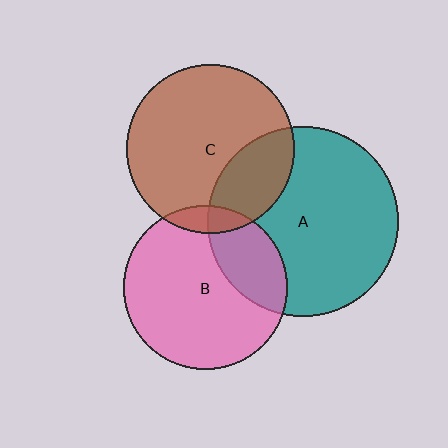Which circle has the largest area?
Circle A (teal).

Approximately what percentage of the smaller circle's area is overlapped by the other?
Approximately 10%.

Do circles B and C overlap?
Yes.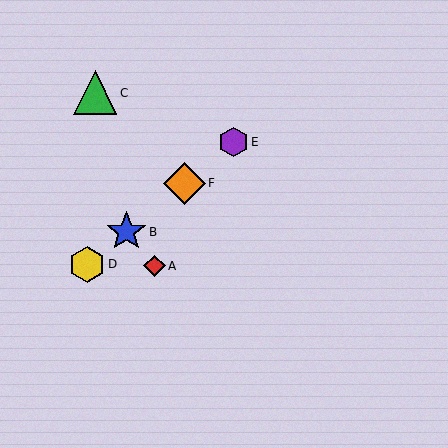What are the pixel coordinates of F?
Object F is at (185, 183).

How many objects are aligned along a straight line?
4 objects (B, D, E, F) are aligned along a straight line.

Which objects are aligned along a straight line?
Objects B, D, E, F are aligned along a straight line.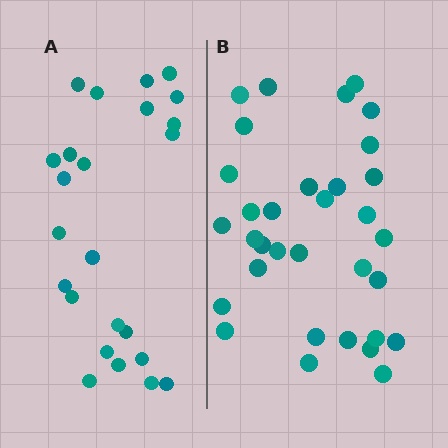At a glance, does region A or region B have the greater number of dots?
Region B (the right region) has more dots.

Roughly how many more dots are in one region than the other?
Region B has roughly 8 or so more dots than region A.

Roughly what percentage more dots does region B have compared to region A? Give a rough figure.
About 40% more.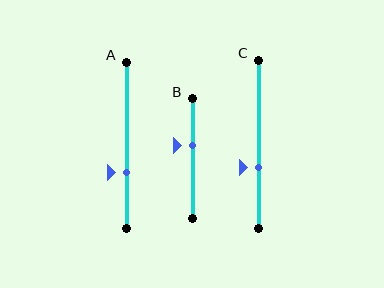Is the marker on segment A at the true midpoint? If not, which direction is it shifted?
No, the marker on segment A is shifted downward by about 17% of the segment length.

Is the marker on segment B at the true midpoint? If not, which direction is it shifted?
No, the marker on segment B is shifted upward by about 11% of the segment length.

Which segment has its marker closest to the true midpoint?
Segment B has its marker closest to the true midpoint.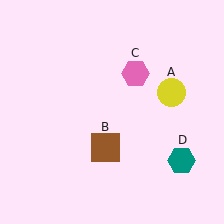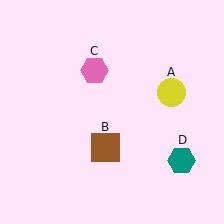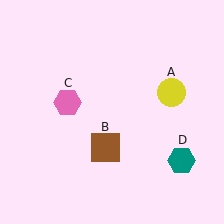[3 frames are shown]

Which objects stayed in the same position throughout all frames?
Yellow circle (object A) and brown square (object B) and teal hexagon (object D) remained stationary.